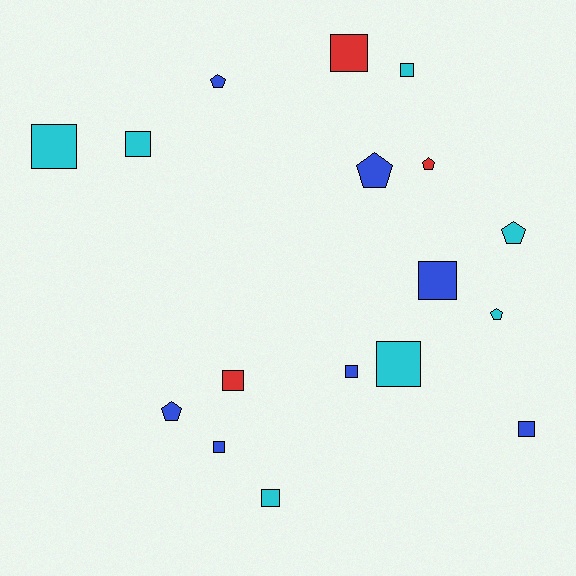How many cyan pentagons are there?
There are 2 cyan pentagons.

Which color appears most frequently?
Cyan, with 7 objects.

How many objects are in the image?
There are 17 objects.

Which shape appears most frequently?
Square, with 11 objects.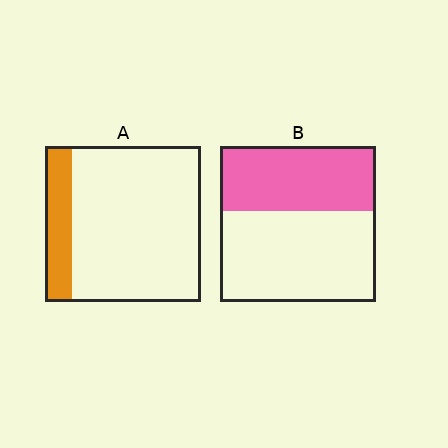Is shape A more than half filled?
No.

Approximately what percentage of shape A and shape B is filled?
A is approximately 15% and B is approximately 40%.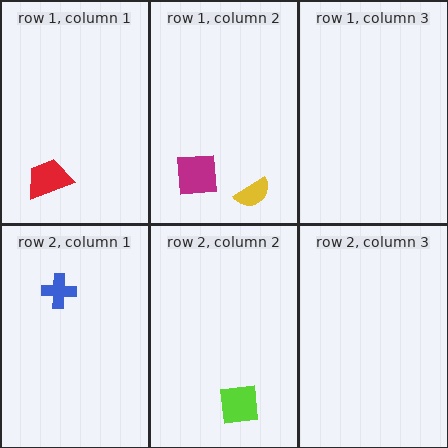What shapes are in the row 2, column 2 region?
The lime square.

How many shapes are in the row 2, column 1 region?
1.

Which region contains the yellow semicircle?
The row 1, column 2 region.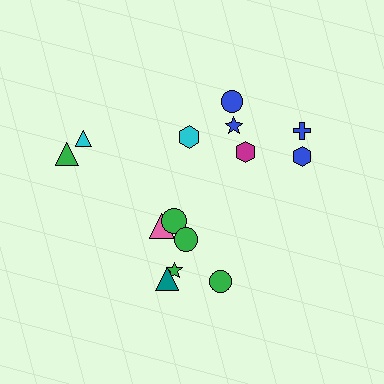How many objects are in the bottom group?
There are 6 objects.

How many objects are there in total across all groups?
There are 14 objects.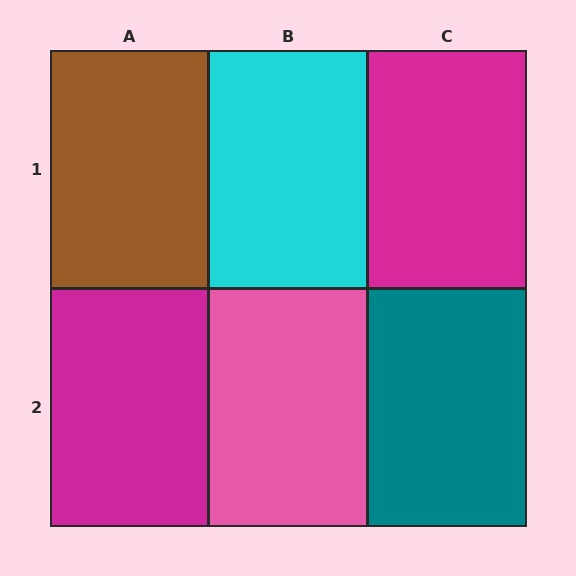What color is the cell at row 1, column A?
Brown.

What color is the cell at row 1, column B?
Cyan.